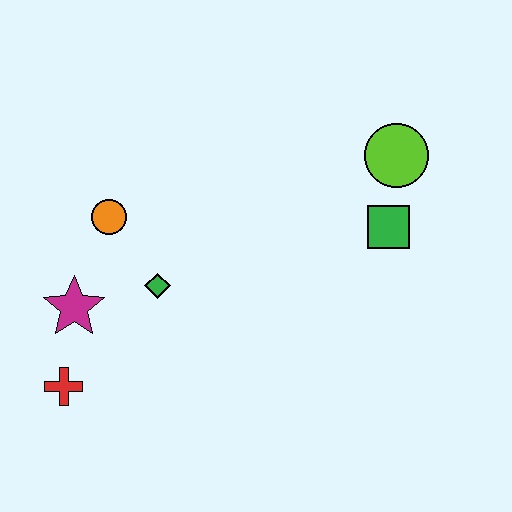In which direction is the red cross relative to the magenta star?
The red cross is below the magenta star.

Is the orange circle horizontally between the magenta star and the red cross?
No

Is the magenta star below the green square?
Yes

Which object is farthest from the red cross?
The lime circle is farthest from the red cross.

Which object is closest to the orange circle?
The green diamond is closest to the orange circle.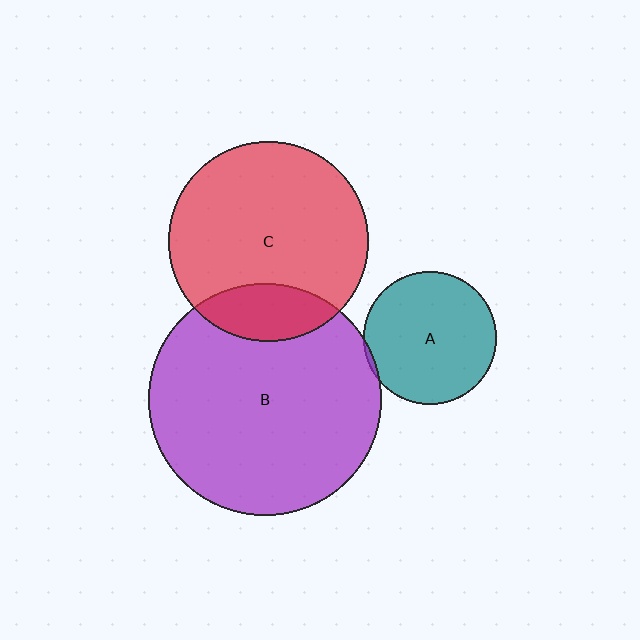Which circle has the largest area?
Circle B (purple).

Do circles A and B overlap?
Yes.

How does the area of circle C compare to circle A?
Approximately 2.3 times.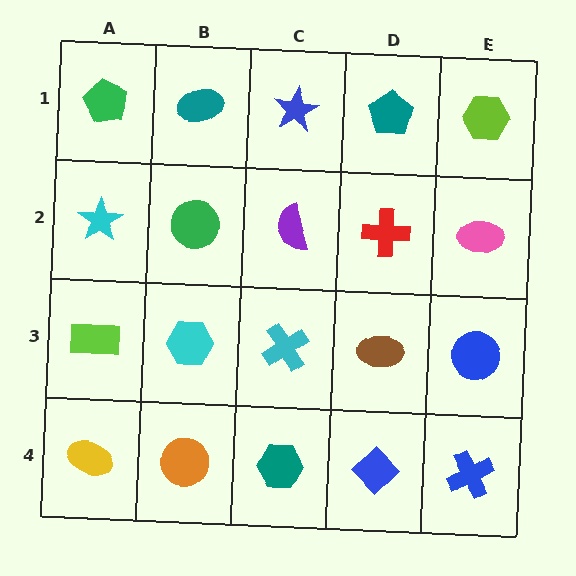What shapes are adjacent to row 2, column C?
A blue star (row 1, column C), a cyan cross (row 3, column C), a green circle (row 2, column B), a red cross (row 2, column D).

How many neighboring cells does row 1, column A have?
2.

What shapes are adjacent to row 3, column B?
A green circle (row 2, column B), an orange circle (row 4, column B), a lime rectangle (row 3, column A), a cyan cross (row 3, column C).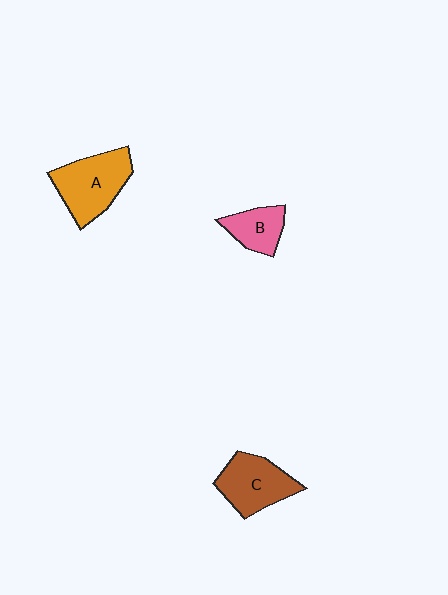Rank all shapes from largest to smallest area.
From largest to smallest: A (orange), C (brown), B (pink).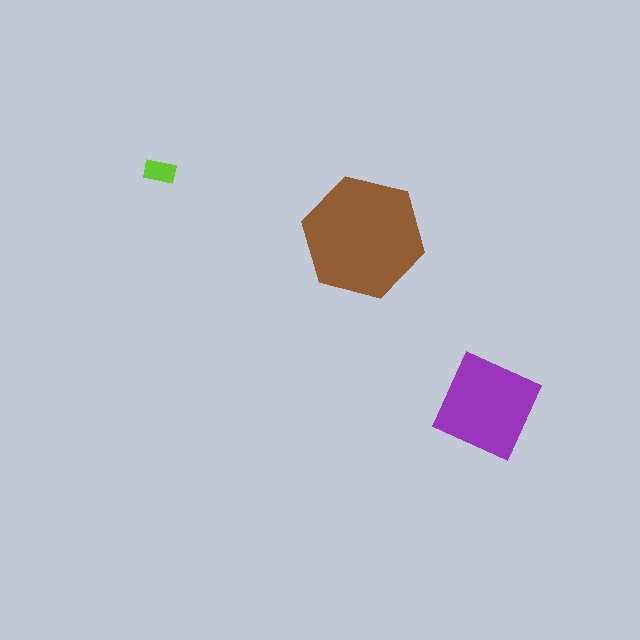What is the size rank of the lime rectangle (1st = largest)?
3rd.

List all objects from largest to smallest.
The brown hexagon, the purple diamond, the lime rectangle.